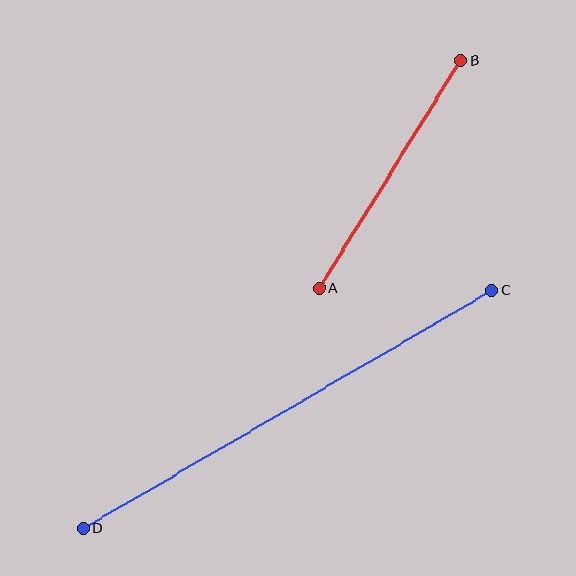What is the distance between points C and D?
The distance is approximately 472 pixels.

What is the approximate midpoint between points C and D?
The midpoint is at approximately (288, 409) pixels.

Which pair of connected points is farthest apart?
Points C and D are farthest apart.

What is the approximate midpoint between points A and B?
The midpoint is at approximately (390, 174) pixels.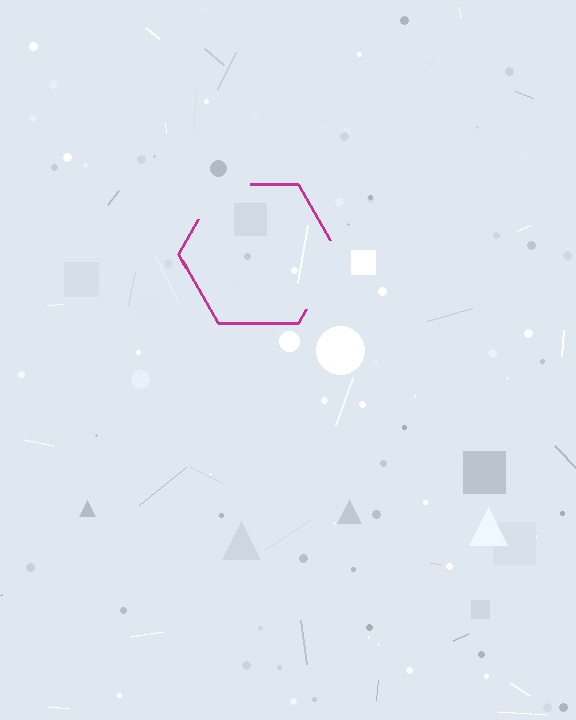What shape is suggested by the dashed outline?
The dashed outline suggests a hexagon.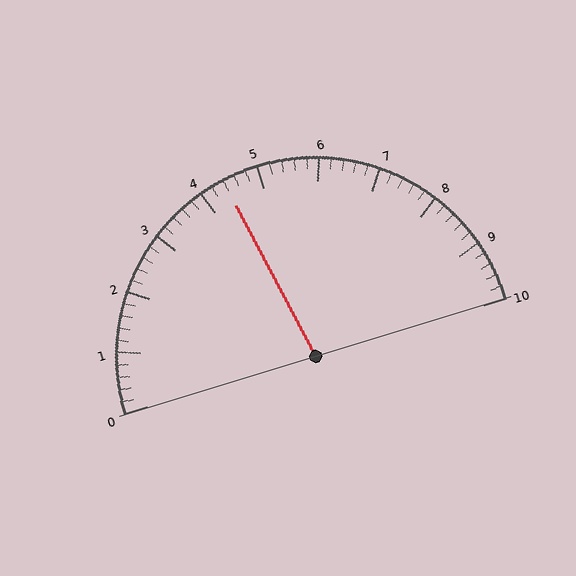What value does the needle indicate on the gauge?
The needle indicates approximately 4.4.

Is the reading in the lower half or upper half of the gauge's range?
The reading is in the lower half of the range (0 to 10).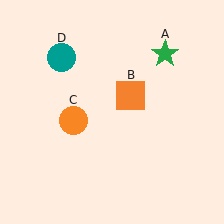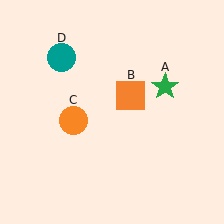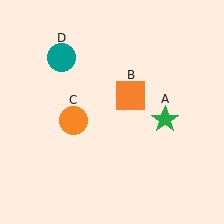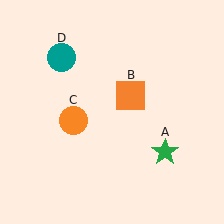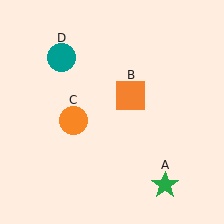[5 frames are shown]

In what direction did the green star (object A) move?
The green star (object A) moved down.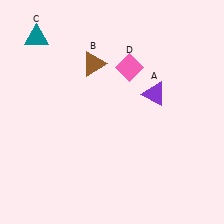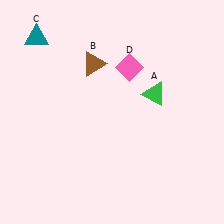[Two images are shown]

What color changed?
The triangle (A) changed from purple in Image 1 to green in Image 2.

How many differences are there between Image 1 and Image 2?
There is 1 difference between the two images.